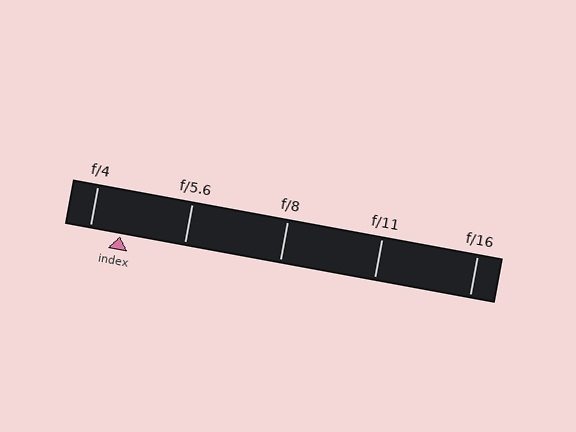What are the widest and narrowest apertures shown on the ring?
The widest aperture shown is f/4 and the narrowest is f/16.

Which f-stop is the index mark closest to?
The index mark is closest to f/4.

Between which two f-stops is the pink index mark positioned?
The index mark is between f/4 and f/5.6.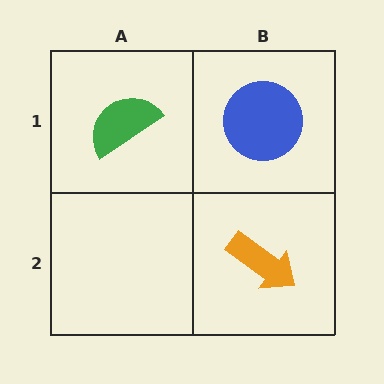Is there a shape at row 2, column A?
No, that cell is empty.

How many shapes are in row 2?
1 shape.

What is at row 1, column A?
A green semicircle.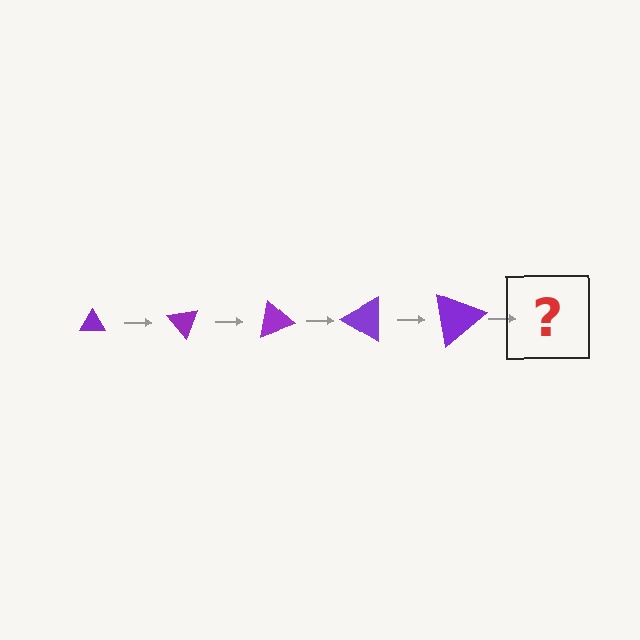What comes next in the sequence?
The next element should be a triangle, larger than the previous one and rotated 250 degrees from the start.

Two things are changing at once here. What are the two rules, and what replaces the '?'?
The two rules are that the triangle grows larger each step and it rotates 50 degrees each step. The '?' should be a triangle, larger than the previous one and rotated 250 degrees from the start.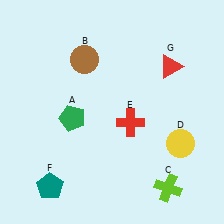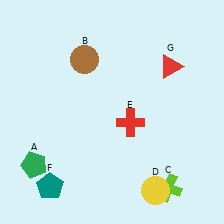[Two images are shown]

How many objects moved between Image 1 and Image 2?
2 objects moved between the two images.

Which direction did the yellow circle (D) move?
The yellow circle (D) moved down.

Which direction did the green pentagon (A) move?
The green pentagon (A) moved down.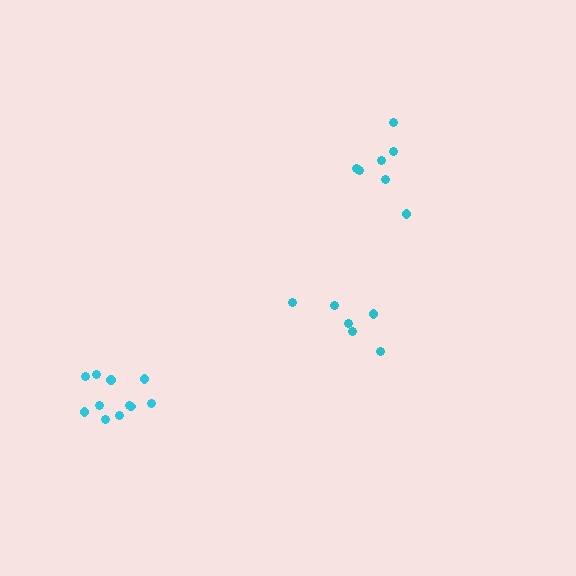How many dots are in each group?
Group 1: 7 dots, Group 2: 6 dots, Group 3: 11 dots (24 total).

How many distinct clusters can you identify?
There are 3 distinct clusters.